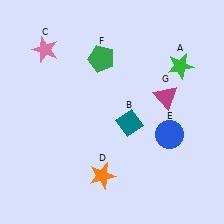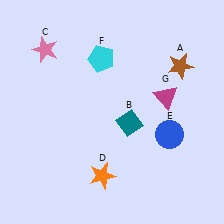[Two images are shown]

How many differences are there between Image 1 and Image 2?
There are 2 differences between the two images.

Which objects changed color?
A changed from green to brown. F changed from green to cyan.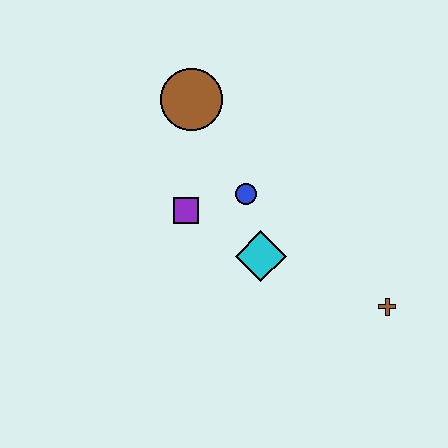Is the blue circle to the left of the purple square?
No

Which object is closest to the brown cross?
The cyan diamond is closest to the brown cross.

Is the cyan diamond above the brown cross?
Yes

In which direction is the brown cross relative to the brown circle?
The brown cross is below the brown circle.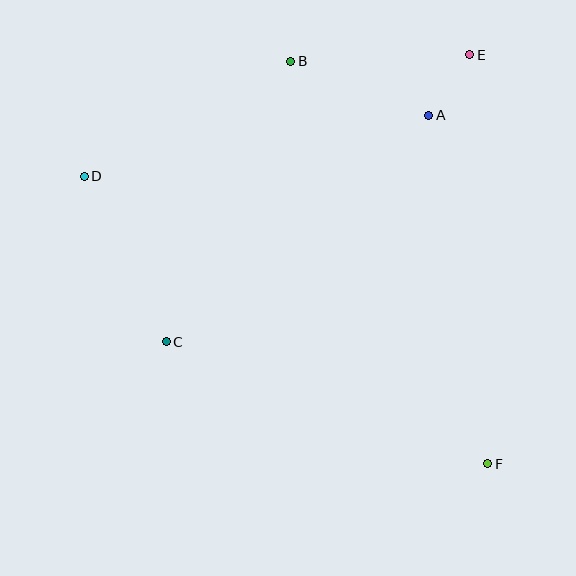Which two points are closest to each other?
Points A and E are closest to each other.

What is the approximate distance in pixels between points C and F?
The distance between C and F is approximately 344 pixels.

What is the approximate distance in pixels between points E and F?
The distance between E and F is approximately 409 pixels.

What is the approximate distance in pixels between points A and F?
The distance between A and F is approximately 354 pixels.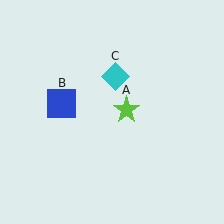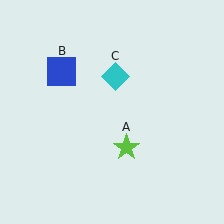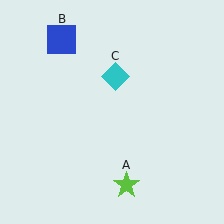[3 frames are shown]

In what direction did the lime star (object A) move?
The lime star (object A) moved down.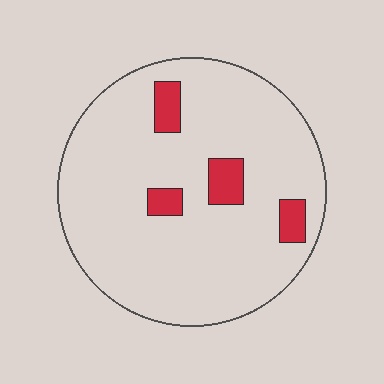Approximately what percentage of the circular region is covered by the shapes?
Approximately 10%.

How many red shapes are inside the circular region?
4.